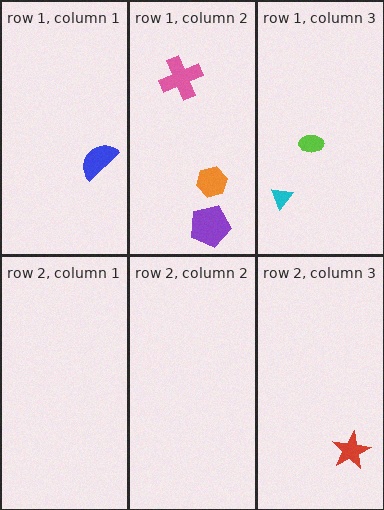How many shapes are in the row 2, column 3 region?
1.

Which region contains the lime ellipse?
The row 1, column 3 region.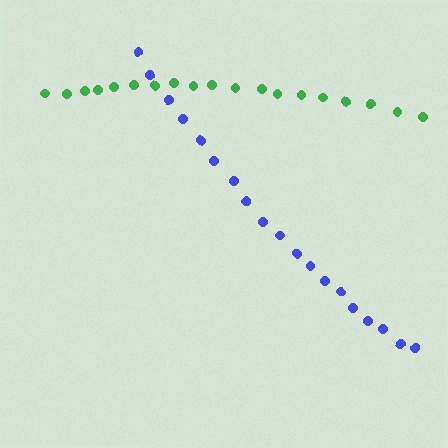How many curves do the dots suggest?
There are 2 distinct paths.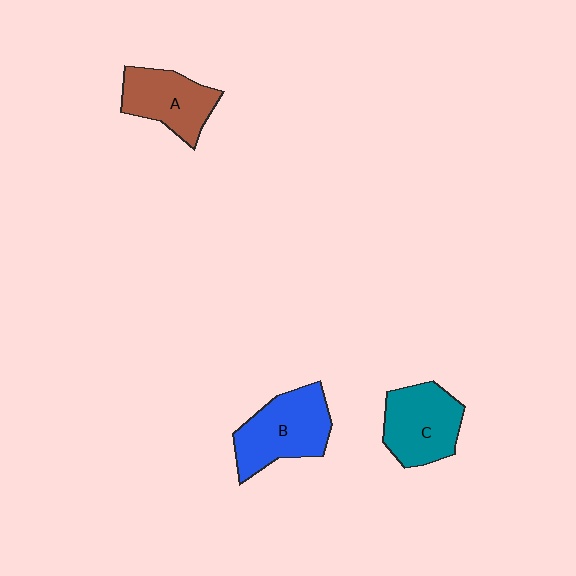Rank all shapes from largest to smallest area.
From largest to smallest: B (blue), C (teal), A (brown).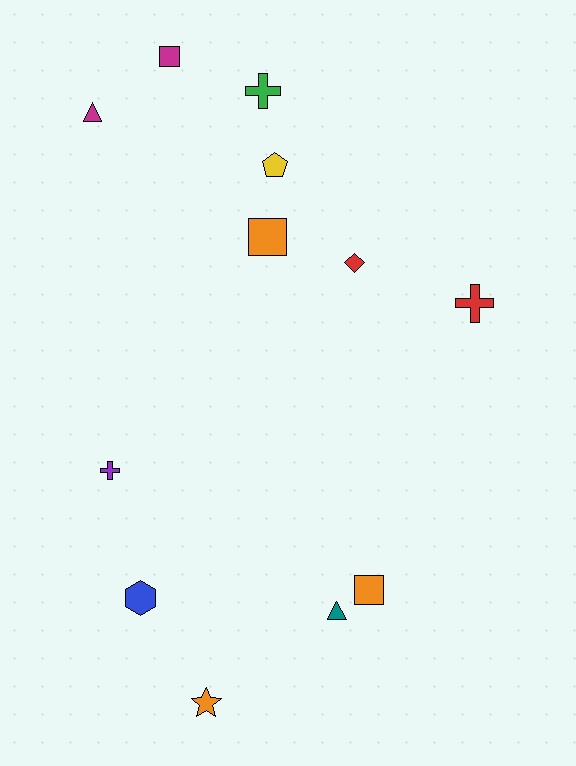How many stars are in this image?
There is 1 star.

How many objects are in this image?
There are 12 objects.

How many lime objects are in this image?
There are no lime objects.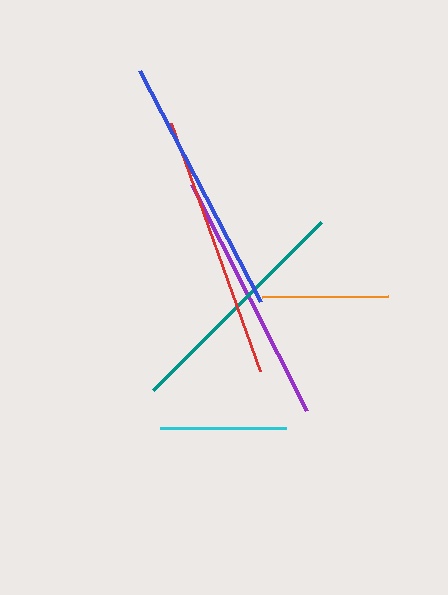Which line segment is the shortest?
The orange line is the shortest at approximately 126 pixels.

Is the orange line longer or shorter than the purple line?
The purple line is longer than the orange line.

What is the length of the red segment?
The red segment is approximately 264 pixels long.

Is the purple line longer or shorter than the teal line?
The purple line is longer than the teal line.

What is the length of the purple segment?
The purple segment is approximately 254 pixels long.